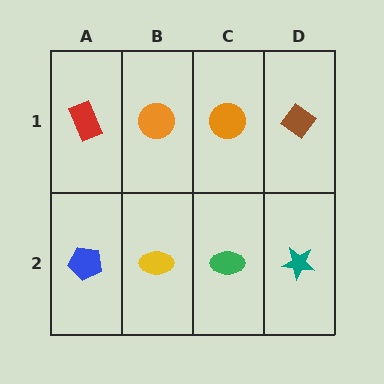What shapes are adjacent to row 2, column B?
An orange circle (row 1, column B), a blue pentagon (row 2, column A), a green ellipse (row 2, column C).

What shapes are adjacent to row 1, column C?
A green ellipse (row 2, column C), an orange circle (row 1, column B), a brown diamond (row 1, column D).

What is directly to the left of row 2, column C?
A yellow ellipse.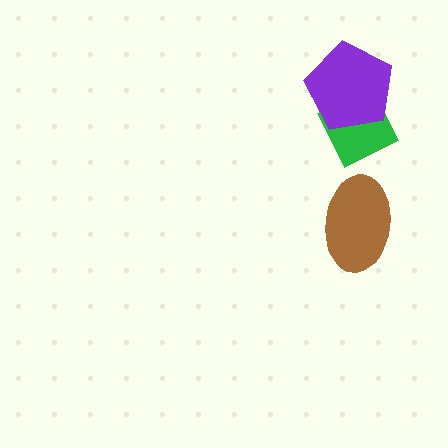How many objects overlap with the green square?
1 object overlaps with the green square.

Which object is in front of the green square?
The purple pentagon is in front of the green square.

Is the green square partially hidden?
Yes, it is partially covered by another shape.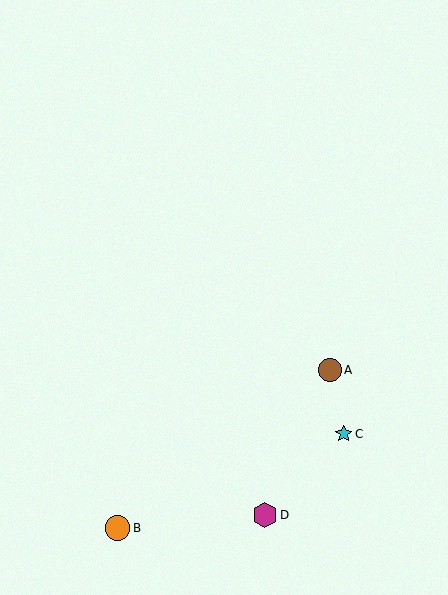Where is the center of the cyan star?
The center of the cyan star is at (344, 434).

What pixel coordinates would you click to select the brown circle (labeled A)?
Click at (330, 370) to select the brown circle A.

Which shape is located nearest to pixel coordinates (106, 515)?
The orange circle (labeled B) at (118, 528) is nearest to that location.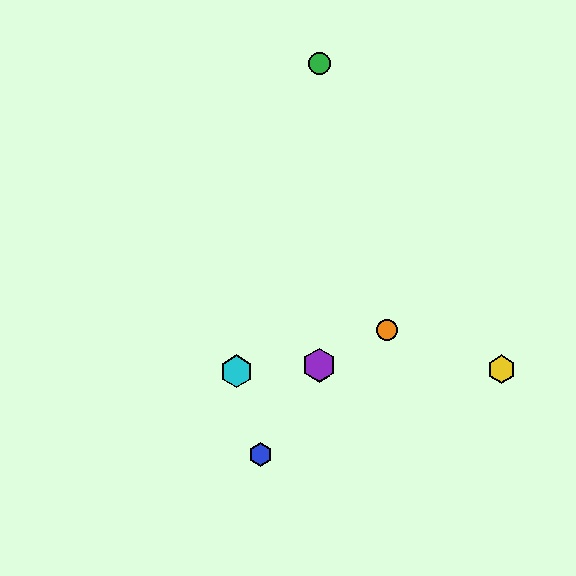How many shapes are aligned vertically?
3 shapes (the red hexagon, the green circle, the purple hexagon) are aligned vertically.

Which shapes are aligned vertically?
The red hexagon, the green circle, the purple hexagon are aligned vertically.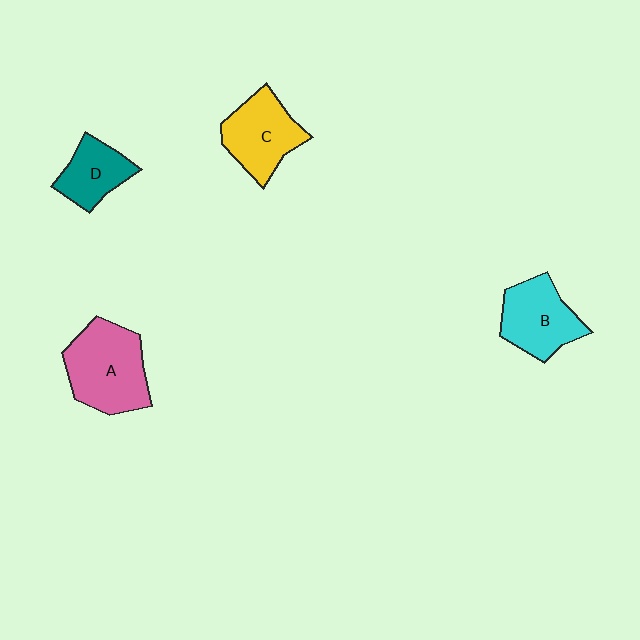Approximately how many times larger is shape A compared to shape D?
Approximately 1.7 times.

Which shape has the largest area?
Shape A (pink).